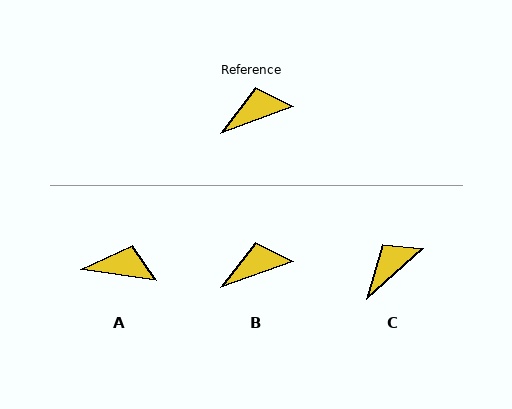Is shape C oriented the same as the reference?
No, it is off by about 22 degrees.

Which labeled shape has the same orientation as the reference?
B.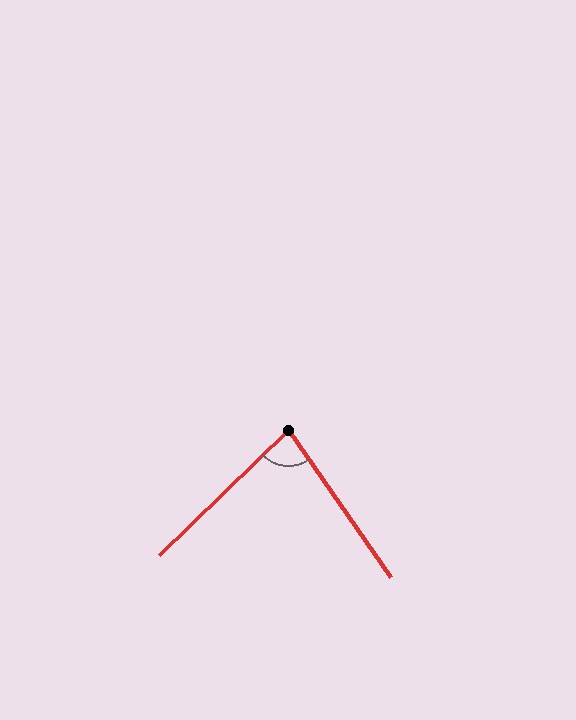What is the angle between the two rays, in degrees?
Approximately 81 degrees.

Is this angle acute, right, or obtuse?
It is acute.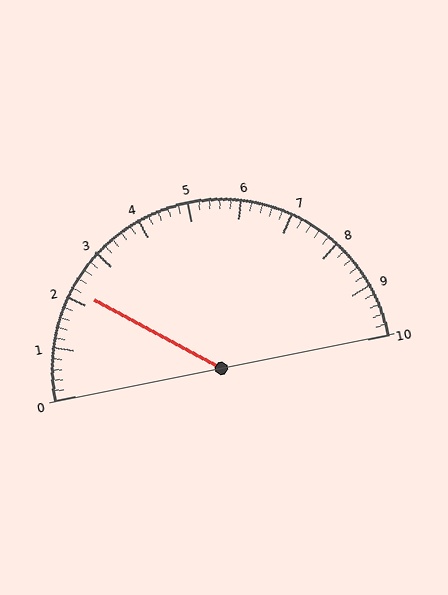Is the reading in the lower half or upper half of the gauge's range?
The reading is in the lower half of the range (0 to 10).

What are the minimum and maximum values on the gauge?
The gauge ranges from 0 to 10.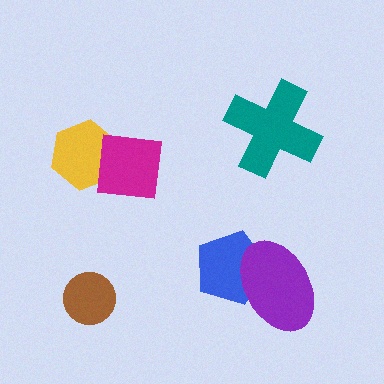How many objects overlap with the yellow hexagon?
1 object overlaps with the yellow hexagon.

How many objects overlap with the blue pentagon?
1 object overlaps with the blue pentagon.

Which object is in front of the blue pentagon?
The purple ellipse is in front of the blue pentagon.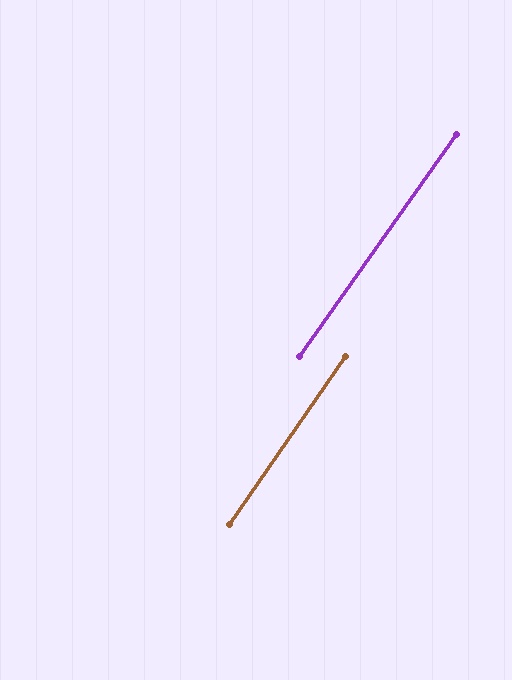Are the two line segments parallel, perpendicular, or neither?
Parallel — their directions differ by only 0.8°.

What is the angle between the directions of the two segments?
Approximately 1 degree.